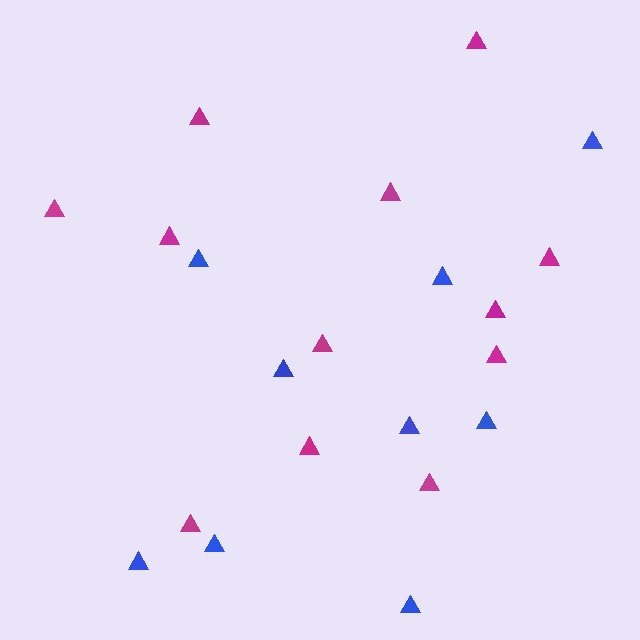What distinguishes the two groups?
There are 2 groups: one group of blue triangles (9) and one group of magenta triangles (12).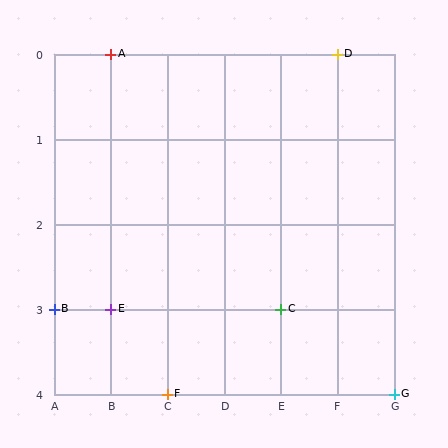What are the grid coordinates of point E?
Point E is at grid coordinates (B, 3).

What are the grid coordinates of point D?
Point D is at grid coordinates (F, 0).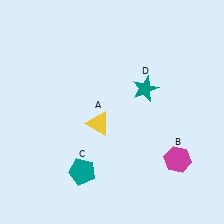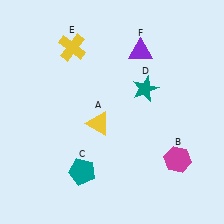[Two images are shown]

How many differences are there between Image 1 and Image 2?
There are 2 differences between the two images.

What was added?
A yellow cross (E), a purple triangle (F) were added in Image 2.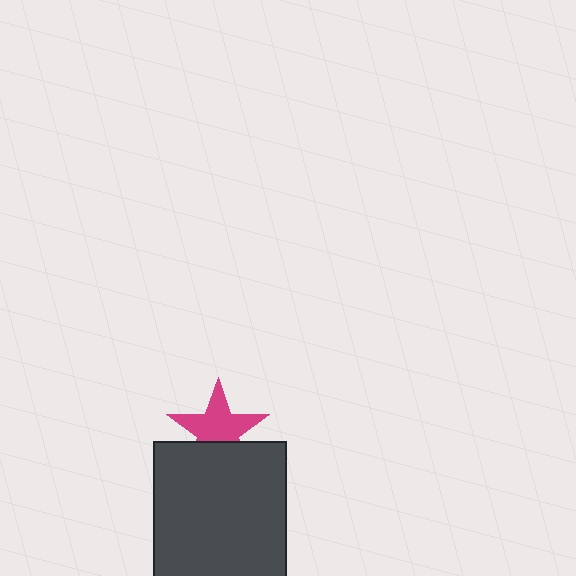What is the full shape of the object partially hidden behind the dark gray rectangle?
The partially hidden object is a magenta star.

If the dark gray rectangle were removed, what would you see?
You would see the complete magenta star.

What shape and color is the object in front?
The object in front is a dark gray rectangle.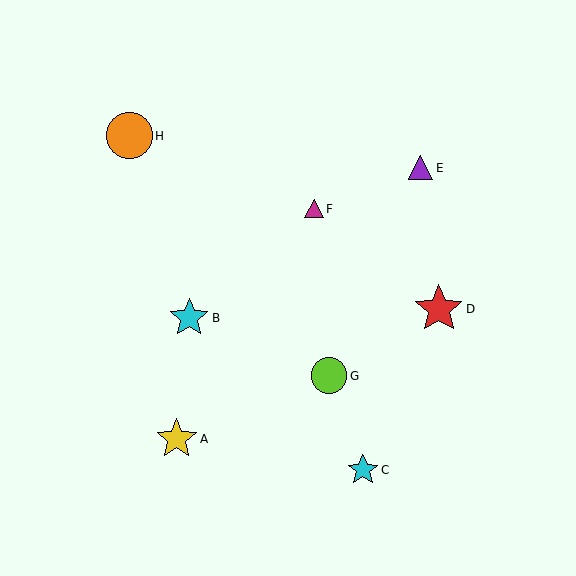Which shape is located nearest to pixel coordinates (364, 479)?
The cyan star (labeled C) at (363, 470) is nearest to that location.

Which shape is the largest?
The red star (labeled D) is the largest.